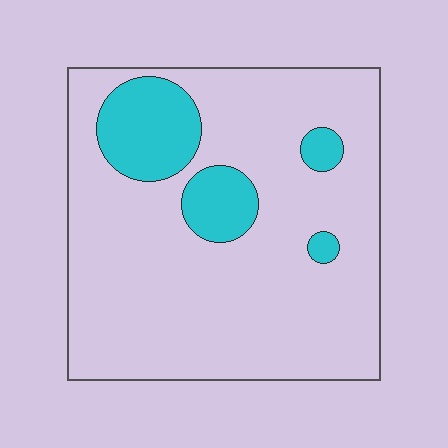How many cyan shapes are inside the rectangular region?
4.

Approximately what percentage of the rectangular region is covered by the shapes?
Approximately 15%.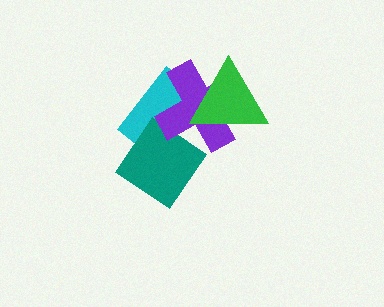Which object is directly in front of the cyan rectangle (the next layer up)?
The teal diamond is directly in front of the cyan rectangle.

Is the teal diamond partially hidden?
Yes, it is partially covered by another shape.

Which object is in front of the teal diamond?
The purple cross is in front of the teal diamond.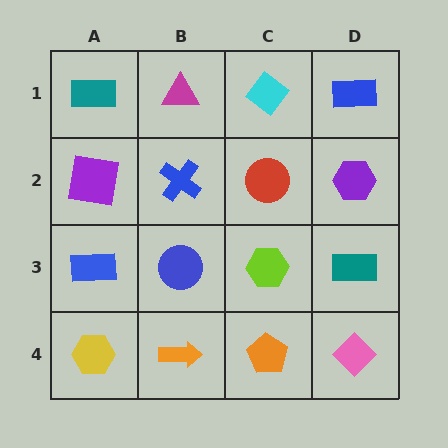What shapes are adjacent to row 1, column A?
A purple square (row 2, column A), a magenta triangle (row 1, column B).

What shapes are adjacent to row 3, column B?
A blue cross (row 2, column B), an orange arrow (row 4, column B), a blue rectangle (row 3, column A), a lime hexagon (row 3, column C).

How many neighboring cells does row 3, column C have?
4.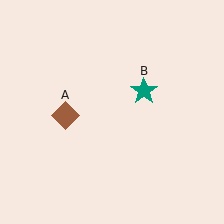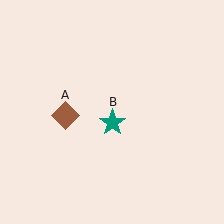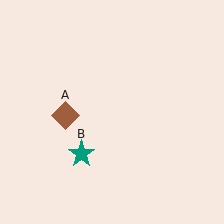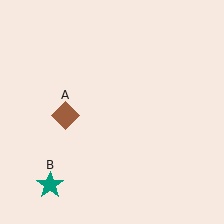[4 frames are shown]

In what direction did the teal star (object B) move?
The teal star (object B) moved down and to the left.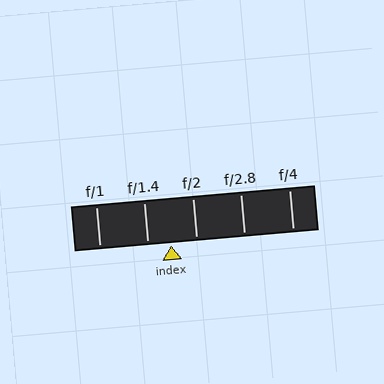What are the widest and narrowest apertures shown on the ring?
The widest aperture shown is f/1 and the narrowest is f/4.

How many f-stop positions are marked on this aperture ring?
There are 5 f-stop positions marked.